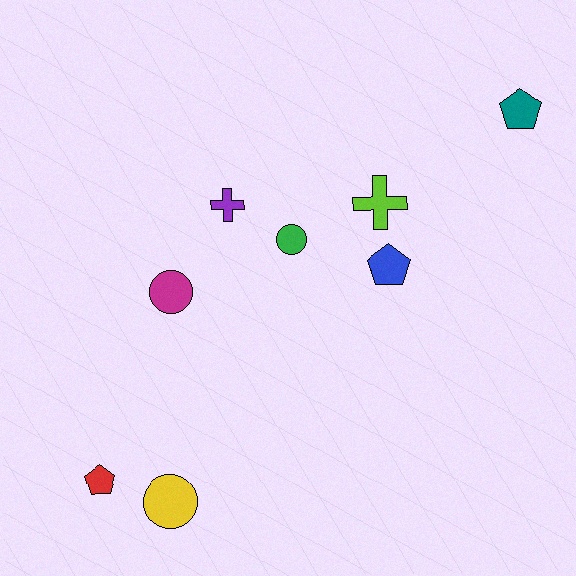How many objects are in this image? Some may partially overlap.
There are 8 objects.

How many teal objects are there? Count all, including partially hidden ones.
There is 1 teal object.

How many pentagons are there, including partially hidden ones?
There are 3 pentagons.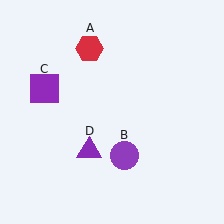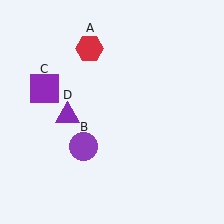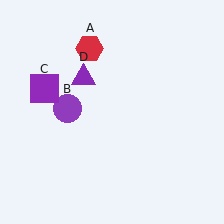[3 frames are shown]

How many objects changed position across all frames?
2 objects changed position: purple circle (object B), purple triangle (object D).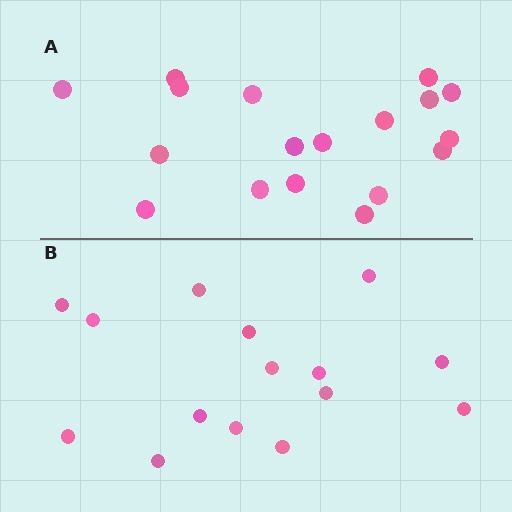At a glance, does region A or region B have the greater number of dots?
Region A (the top region) has more dots.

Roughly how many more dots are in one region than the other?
Region A has just a few more — roughly 2 or 3 more dots than region B.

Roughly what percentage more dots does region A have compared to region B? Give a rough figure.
About 20% more.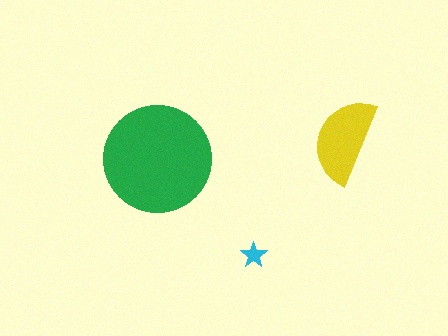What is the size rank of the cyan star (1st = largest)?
3rd.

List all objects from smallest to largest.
The cyan star, the yellow semicircle, the green circle.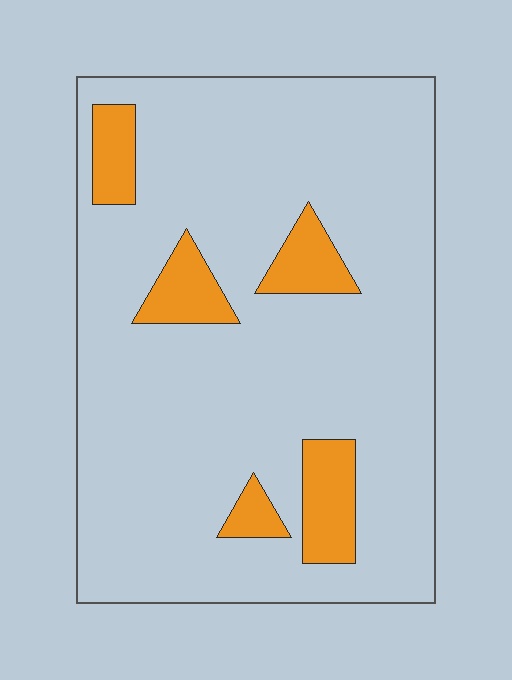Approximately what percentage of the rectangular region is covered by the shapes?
Approximately 15%.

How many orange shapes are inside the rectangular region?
5.